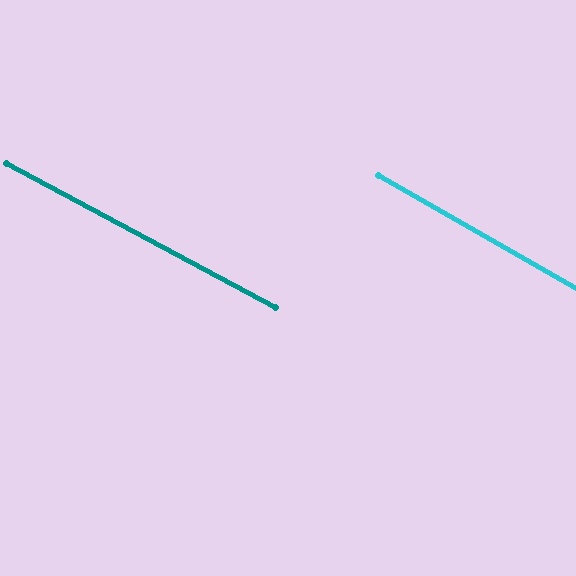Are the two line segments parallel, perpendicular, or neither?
Parallel — their directions differ by only 1.3°.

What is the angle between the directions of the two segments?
Approximately 1 degree.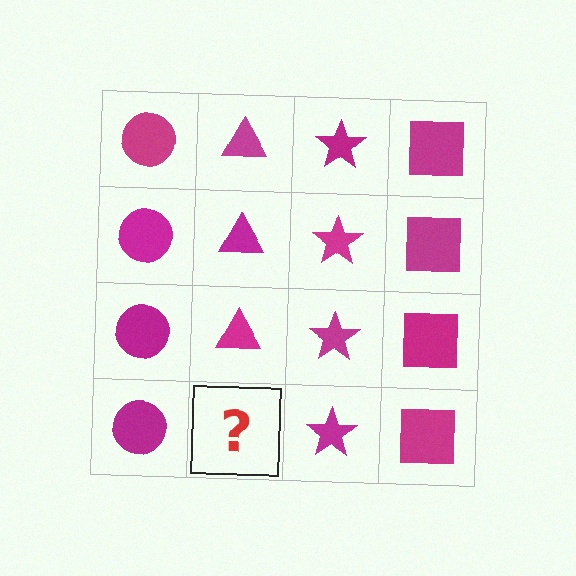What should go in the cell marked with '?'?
The missing cell should contain a magenta triangle.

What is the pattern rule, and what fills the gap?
The rule is that each column has a consistent shape. The gap should be filled with a magenta triangle.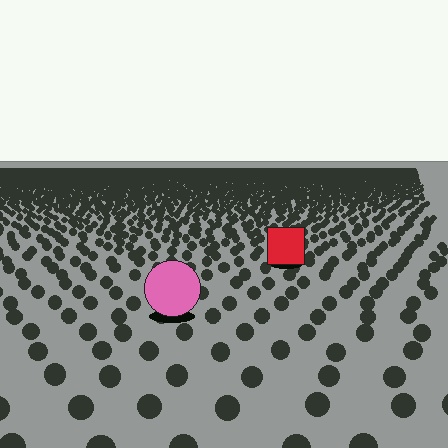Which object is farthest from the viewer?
The red square is farthest from the viewer. It appears smaller and the ground texture around it is denser.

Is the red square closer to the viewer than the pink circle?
No. The pink circle is closer — you can tell from the texture gradient: the ground texture is coarser near it.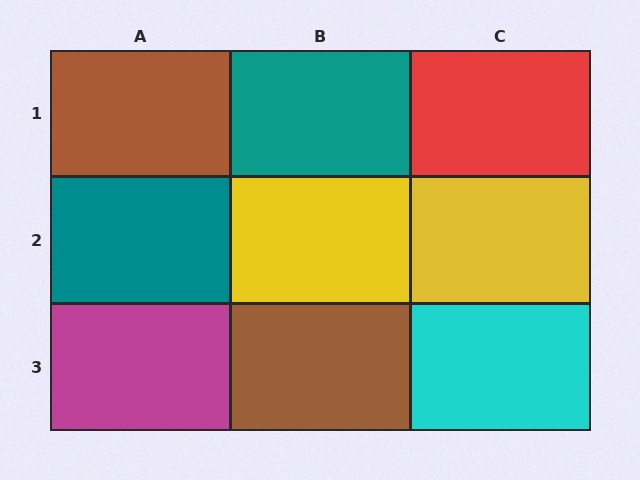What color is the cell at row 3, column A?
Magenta.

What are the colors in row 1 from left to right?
Brown, teal, red.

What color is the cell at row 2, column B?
Yellow.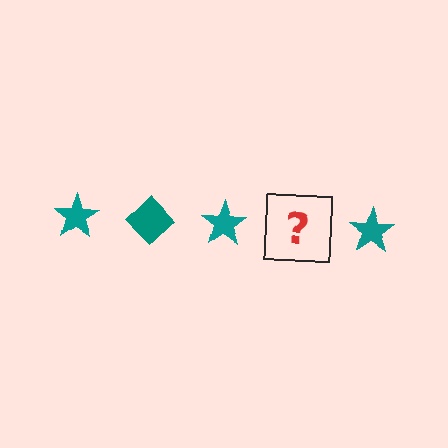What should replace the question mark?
The question mark should be replaced with a teal diamond.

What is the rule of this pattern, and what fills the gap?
The rule is that the pattern cycles through star, diamond shapes in teal. The gap should be filled with a teal diamond.